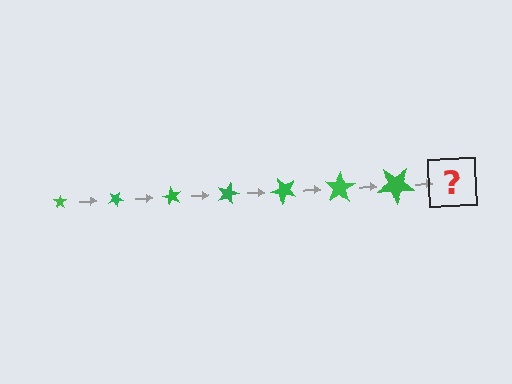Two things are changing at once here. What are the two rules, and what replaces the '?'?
The two rules are that the star grows larger each step and it rotates 30 degrees each step. The '?' should be a star, larger than the previous one and rotated 210 degrees from the start.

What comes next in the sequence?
The next element should be a star, larger than the previous one and rotated 210 degrees from the start.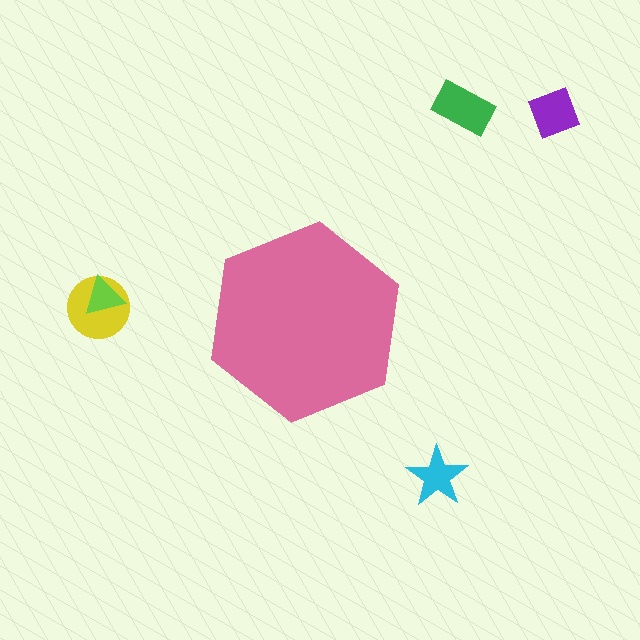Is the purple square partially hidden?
No, the purple square is fully visible.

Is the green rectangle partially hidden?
No, the green rectangle is fully visible.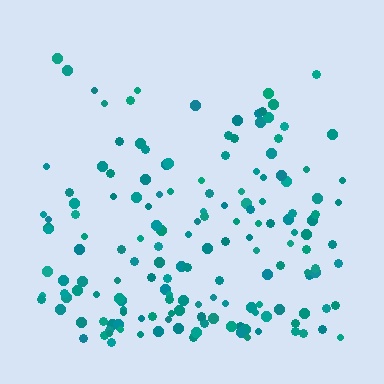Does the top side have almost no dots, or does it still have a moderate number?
Still a moderate number, just noticeably fewer than the bottom.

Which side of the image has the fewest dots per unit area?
The top.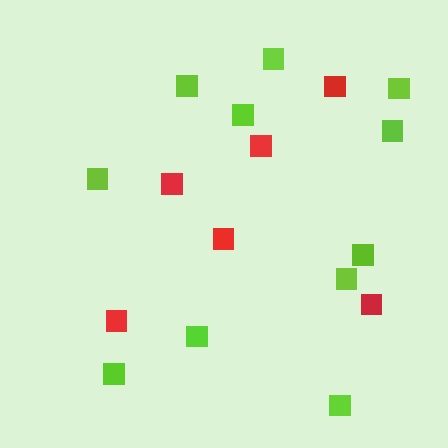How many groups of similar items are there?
There are 2 groups: one group of red squares (6) and one group of lime squares (11).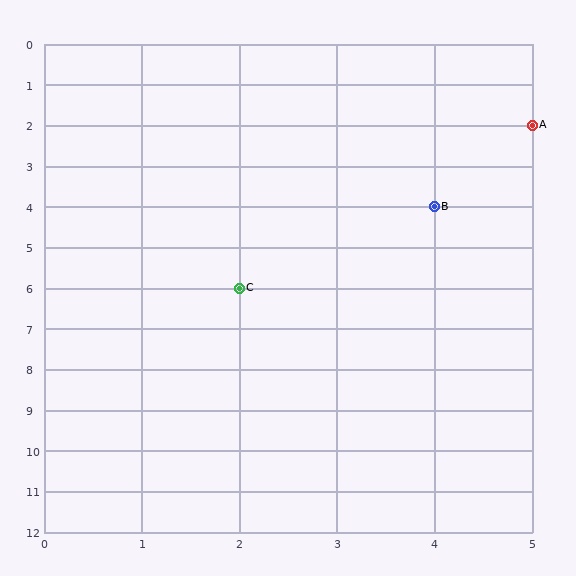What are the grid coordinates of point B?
Point B is at grid coordinates (4, 4).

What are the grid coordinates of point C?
Point C is at grid coordinates (2, 6).